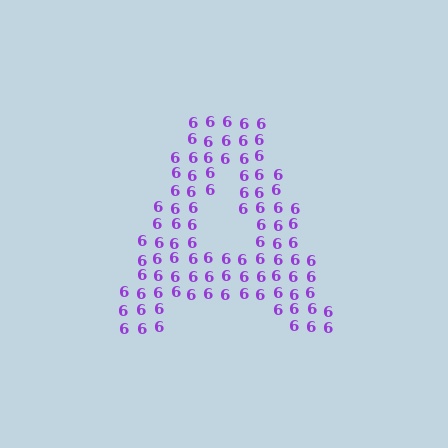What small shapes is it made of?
It is made of small digit 6's.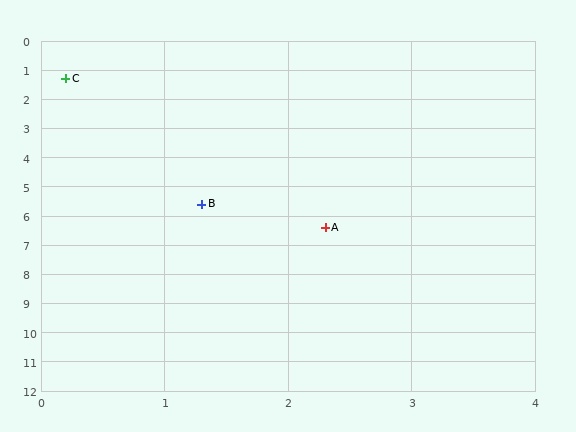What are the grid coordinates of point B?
Point B is at approximately (1.3, 5.6).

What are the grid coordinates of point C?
Point C is at approximately (0.2, 1.3).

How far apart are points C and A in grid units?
Points C and A are about 5.5 grid units apart.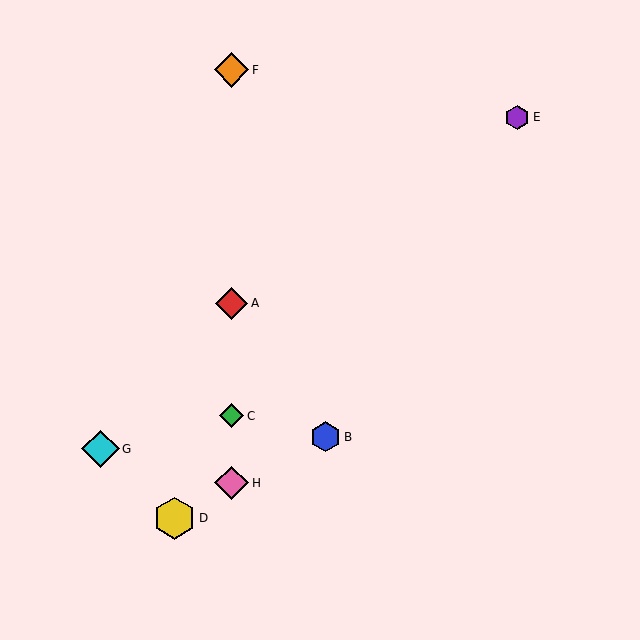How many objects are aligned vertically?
4 objects (A, C, F, H) are aligned vertically.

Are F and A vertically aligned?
Yes, both are at x≈232.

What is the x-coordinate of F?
Object F is at x≈232.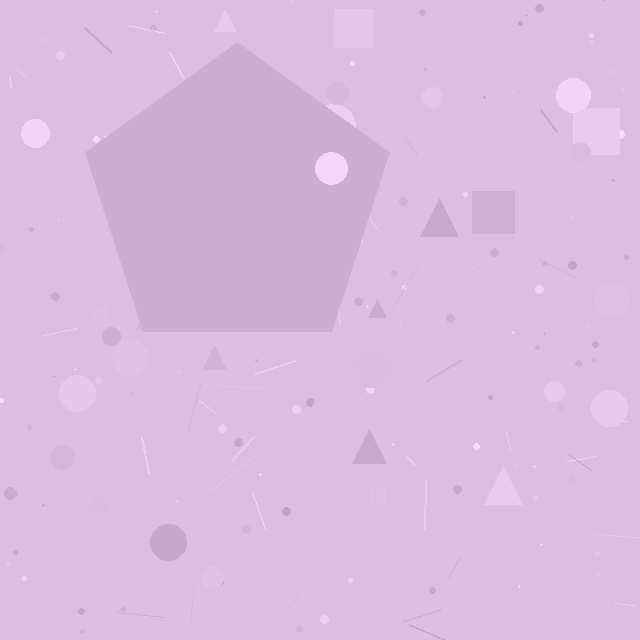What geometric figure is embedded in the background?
A pentagon is embedded in the background.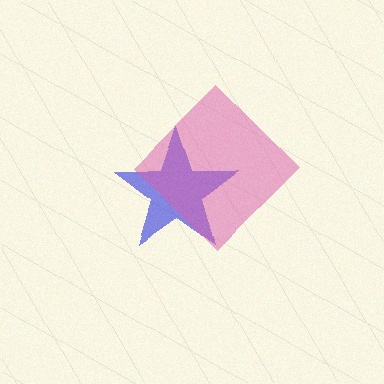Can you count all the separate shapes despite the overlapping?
Yes, there are 2 separate shapes.